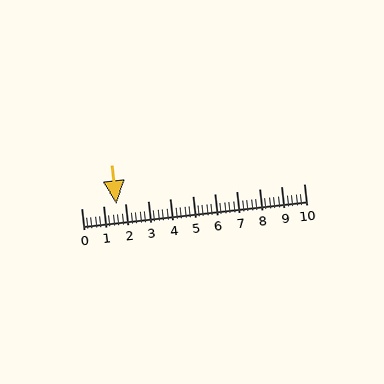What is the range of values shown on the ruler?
The ruler shows values from 0 to 10.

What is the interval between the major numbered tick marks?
The major tick marks are spaced 1 units apart.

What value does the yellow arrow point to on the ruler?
The yellow arrow points to approximately 1.6.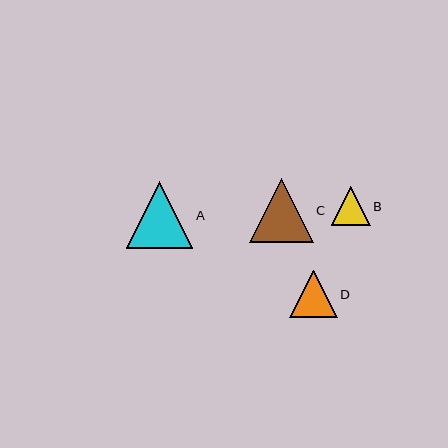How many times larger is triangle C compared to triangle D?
Triangle C is approximately 1.3 times the size of triangle D.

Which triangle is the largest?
Triangle A is the largest with a size of approximately 67 pixels.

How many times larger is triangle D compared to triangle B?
Triangle D is approximately 1.2 times the size of triangle B.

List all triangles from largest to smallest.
From largest to smallest: A, C, D, B.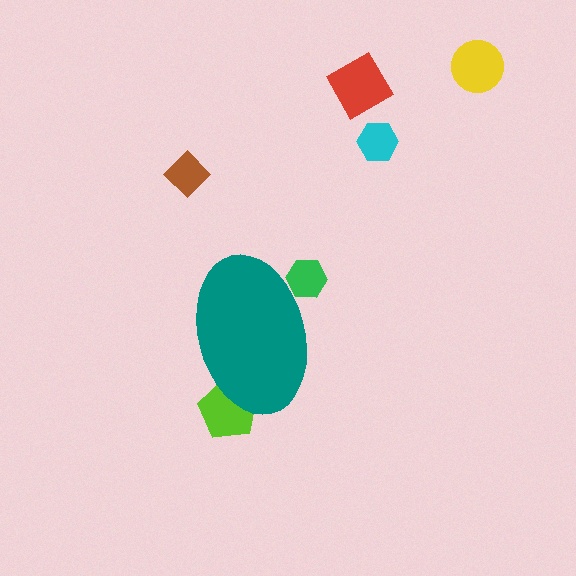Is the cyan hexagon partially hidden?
No, the cyan hexagon is fully visible.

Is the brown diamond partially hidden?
No, the brown diamond is fully visible.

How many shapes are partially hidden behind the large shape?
2 shapes are partially hidden.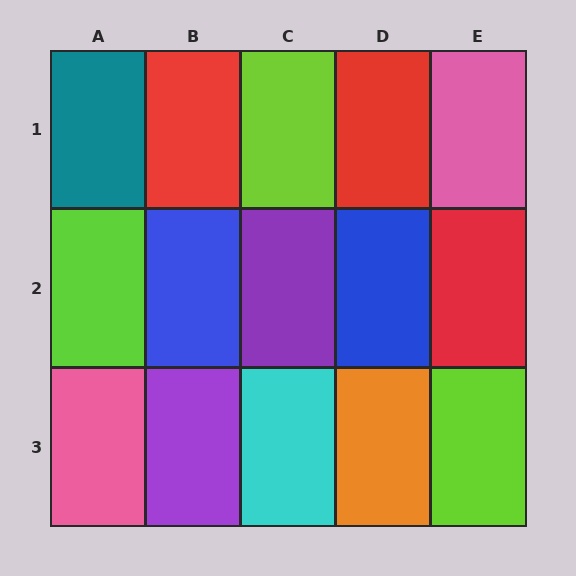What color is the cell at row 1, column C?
Lime.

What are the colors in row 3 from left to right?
Pink, purple, cyan, orange, lime.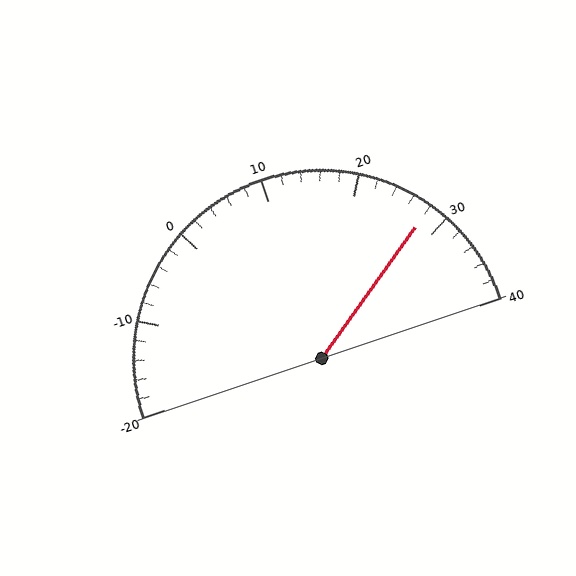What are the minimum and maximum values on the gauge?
The gauge ranges from -20 to 40.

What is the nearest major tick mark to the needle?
The nearest major tick mark is 30.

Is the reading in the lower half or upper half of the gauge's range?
The reading is in the upper half of the range (-20 to 40).